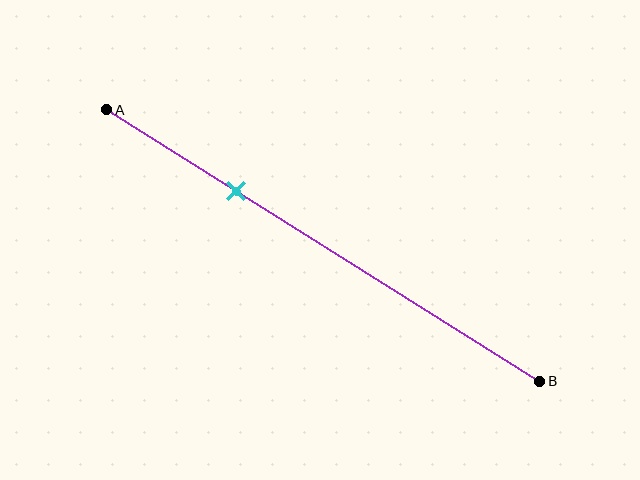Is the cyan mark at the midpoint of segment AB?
No, the mark is at about 30% from A, not at the 50% midpoint.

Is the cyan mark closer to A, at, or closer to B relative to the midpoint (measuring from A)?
The cyan mark is closer to point A than the midpoint of segment AB.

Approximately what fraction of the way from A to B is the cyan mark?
The cyan mark is approximately 30% of the way from A to B.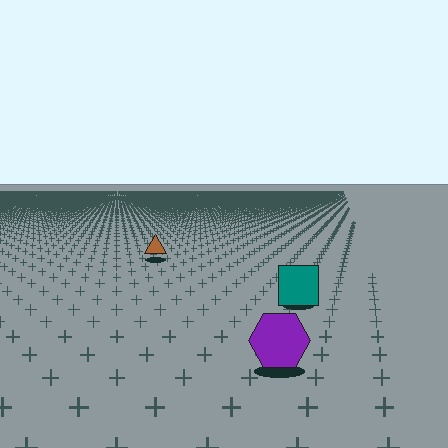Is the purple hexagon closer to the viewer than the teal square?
Yes. The purple hexagon is closer — you can tell from the texture gradient: the ground texture is coarser near it.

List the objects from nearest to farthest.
From nearest to farthest: the purple hexagon, the teal square, the brown triangle.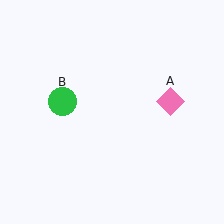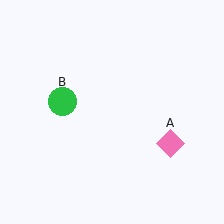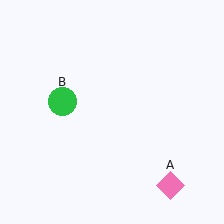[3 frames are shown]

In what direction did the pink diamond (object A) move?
The pink diamond (object A) moved down.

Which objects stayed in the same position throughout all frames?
Green circle (object B) remained stationary.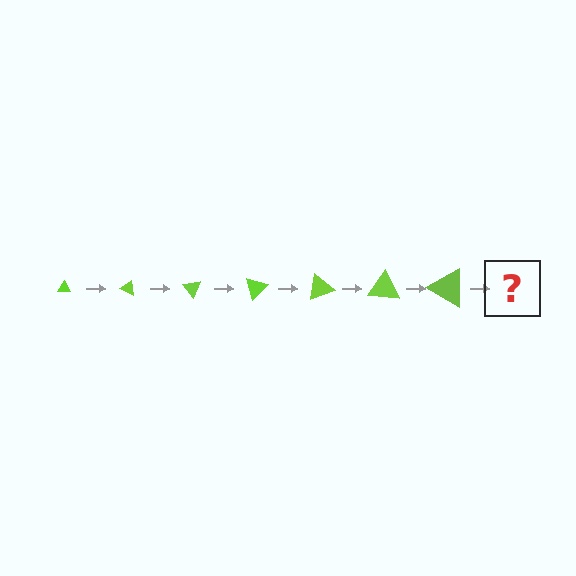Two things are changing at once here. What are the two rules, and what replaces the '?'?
The two rules are that the triangle grows larger each step and it rotates 25 degrees each step. The '?' should be a triangle, larger than the previous one and rotated 175 degrees from the start.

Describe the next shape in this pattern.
It should be a triangle, larger than the previous one and rotated 175 degrees from the start.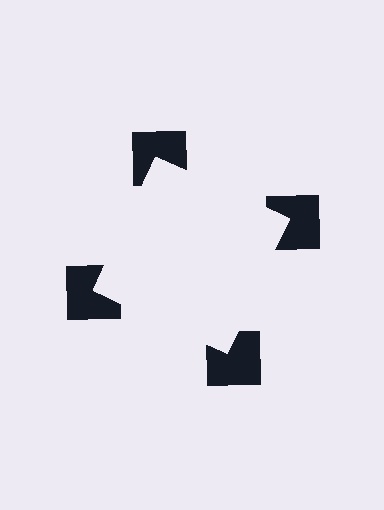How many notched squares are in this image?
There are 4 — one at each vertex of the illusory square.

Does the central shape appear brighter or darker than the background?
It typically appears slightly brighter than the background, even though no actual brightness change is drawn.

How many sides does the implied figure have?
4 sides.